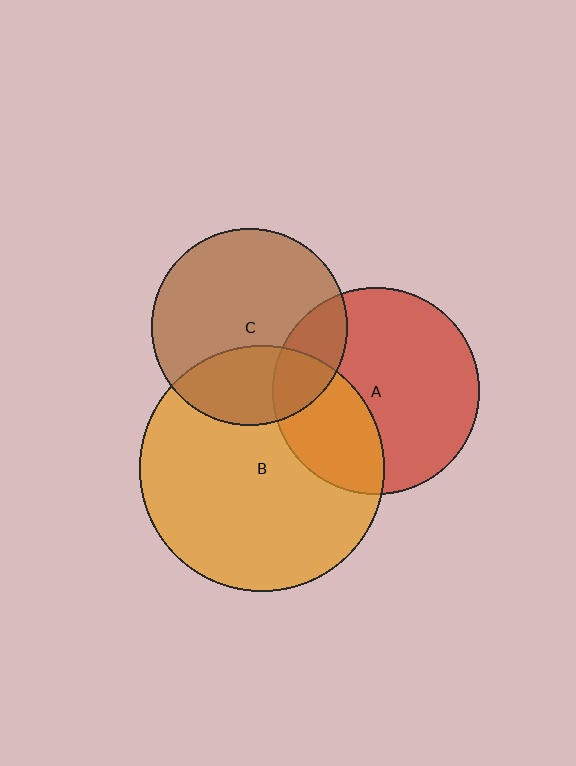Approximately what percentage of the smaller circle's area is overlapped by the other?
Approximately 20%.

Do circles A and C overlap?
Yes.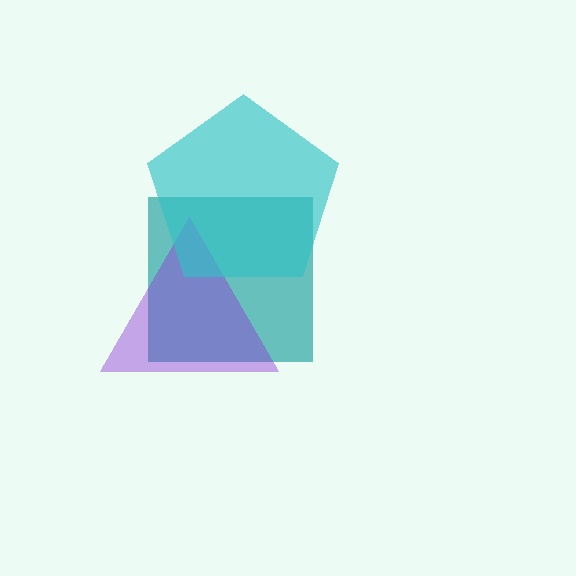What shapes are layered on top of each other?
The layered shapes are: a teal square, a purple triangle, a cyan pentagon.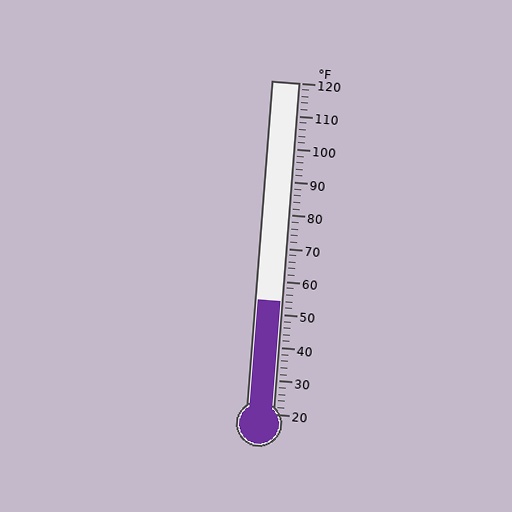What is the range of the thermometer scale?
The thermometer scale ranges from 20°F to 120°F.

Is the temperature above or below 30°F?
The temperature is above 30°F.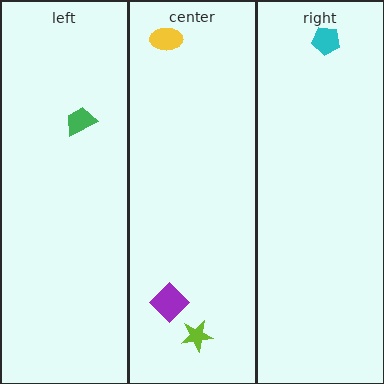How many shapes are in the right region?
1.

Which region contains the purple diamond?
The center region.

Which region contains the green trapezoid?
The left region.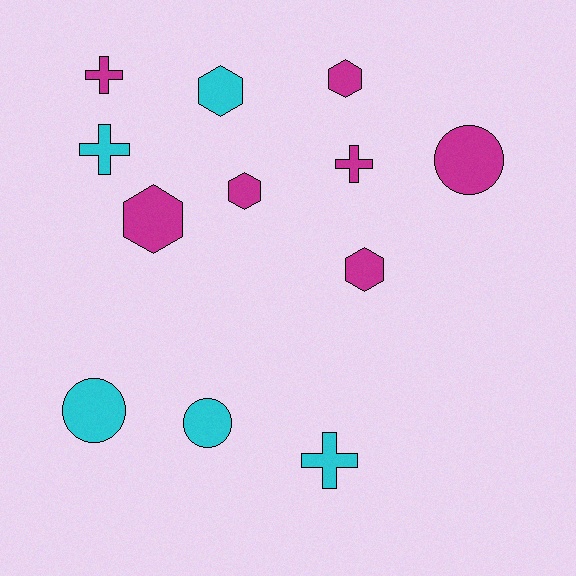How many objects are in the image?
There are 12 objects.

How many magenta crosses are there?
There are 2 magenta crosses.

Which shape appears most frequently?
Hexagon, with 5 objects.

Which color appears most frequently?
Magenta, with 7 objects.